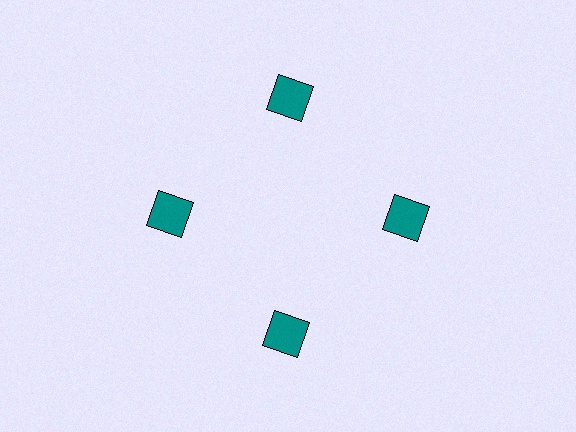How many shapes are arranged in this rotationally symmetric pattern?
There are 4 shapes, arranged in 4 groups of 1.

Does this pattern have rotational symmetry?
Yes, this pattern has 4-fold rotational symmetry. It looks the same after rotating 90 degrees around the center.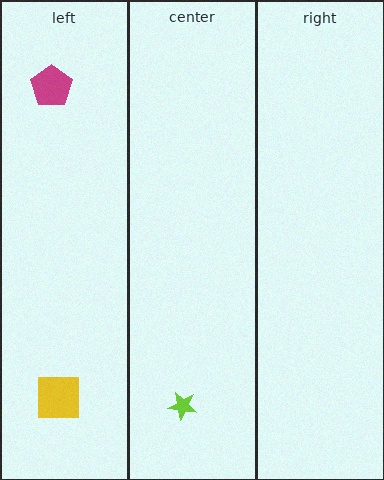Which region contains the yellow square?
The left region.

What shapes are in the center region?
The lime star.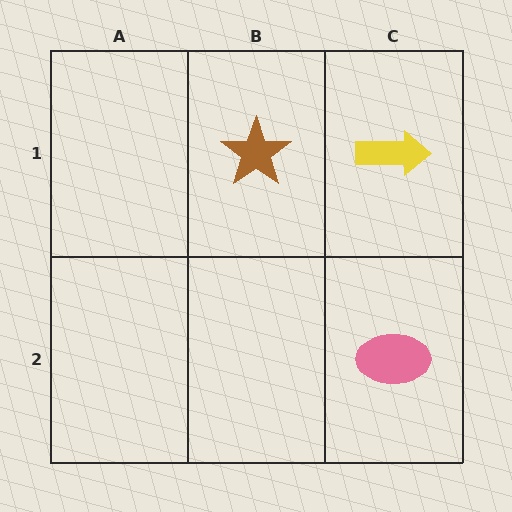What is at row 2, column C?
A pink ellipse.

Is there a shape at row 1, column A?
No, that cell is empty.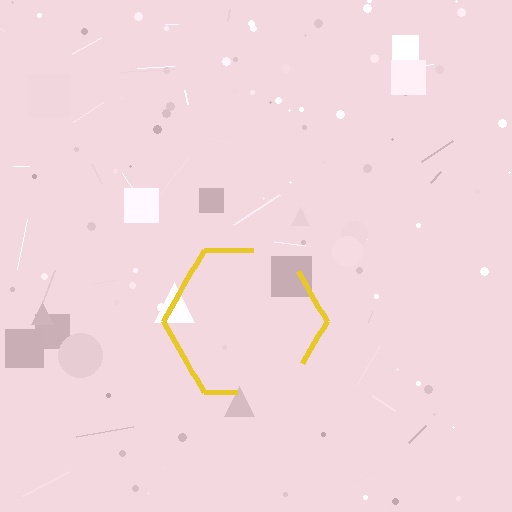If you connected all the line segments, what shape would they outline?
They would outline a hexagon.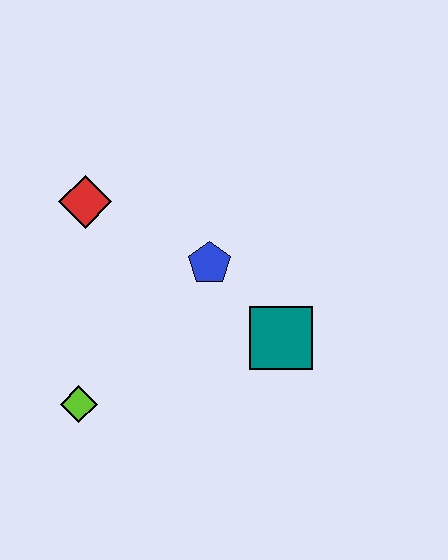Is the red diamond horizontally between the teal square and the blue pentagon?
No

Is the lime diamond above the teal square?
No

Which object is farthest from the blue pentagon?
The lime diamond is farthest from the blue pentagon.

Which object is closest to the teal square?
The blue pentagon is closest to the teal square.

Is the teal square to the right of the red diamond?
Yes